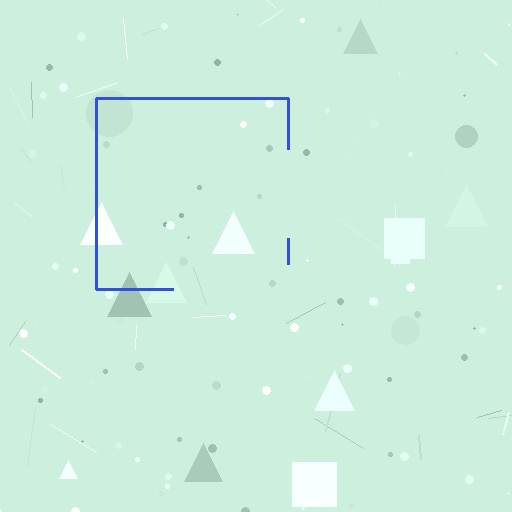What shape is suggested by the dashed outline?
The dashed outline suggests a square.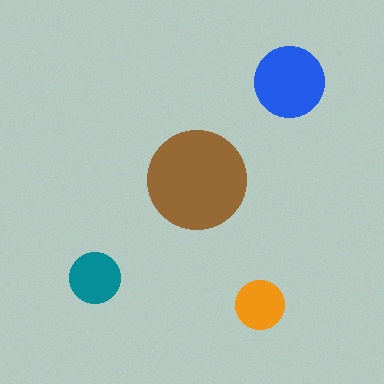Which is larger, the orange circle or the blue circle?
The blue one.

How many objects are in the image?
There are 4 objects in the image.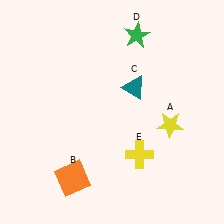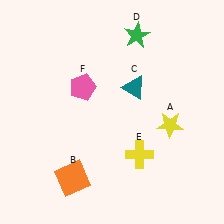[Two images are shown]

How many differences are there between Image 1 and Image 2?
There is 1 difference between the two images.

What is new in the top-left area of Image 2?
A pink pentagon (F) was added in the top-left area of Image 2.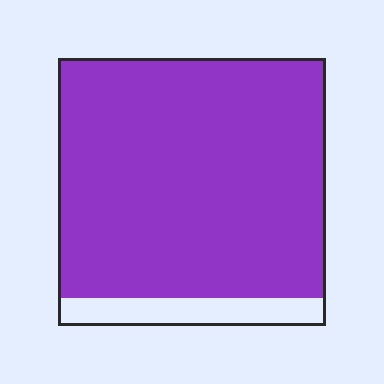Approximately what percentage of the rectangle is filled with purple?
Approximately 90%.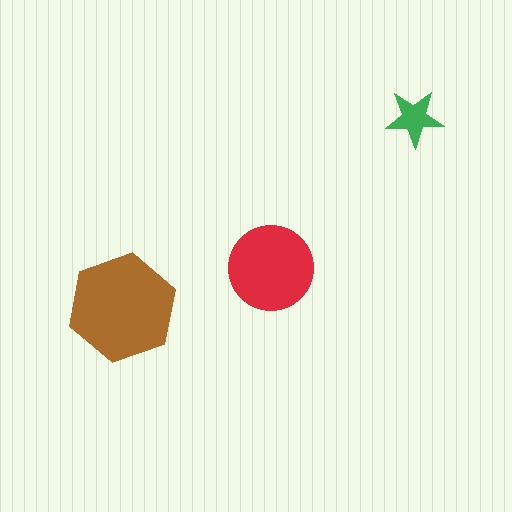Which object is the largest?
The brown hexagon.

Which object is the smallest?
The green star.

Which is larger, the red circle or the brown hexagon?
The brown hexagon.